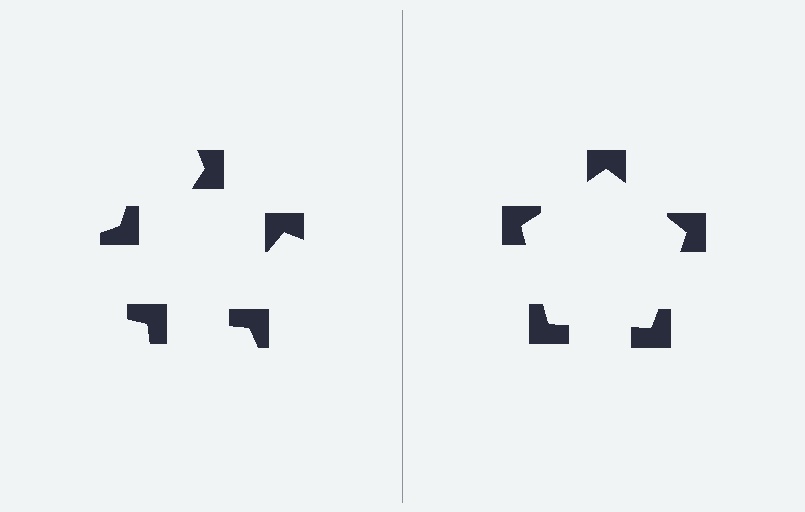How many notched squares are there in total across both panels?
10 — 5 on each side.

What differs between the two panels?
The notched squares are positioned identically on both sides; only the wedge orientations differ. On the right they align to a pentagon; on the left they are misaligned.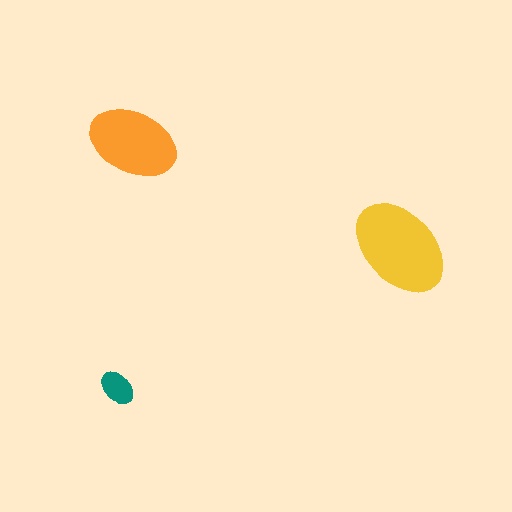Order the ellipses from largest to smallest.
the yellow one, the orange one, the teal one.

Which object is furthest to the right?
The yellow ellipse is rightmost.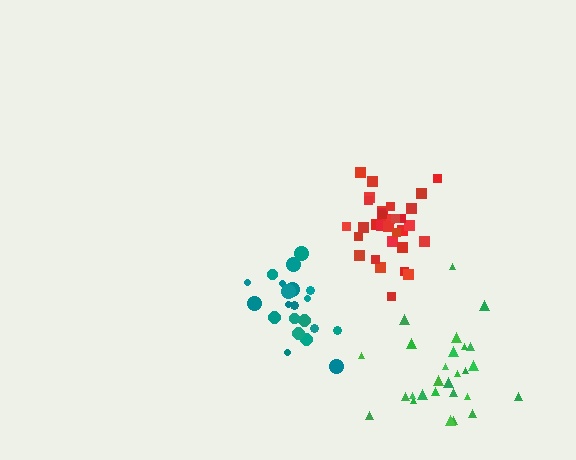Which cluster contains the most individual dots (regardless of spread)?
Red (33).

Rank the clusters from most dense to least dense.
red, teal, green.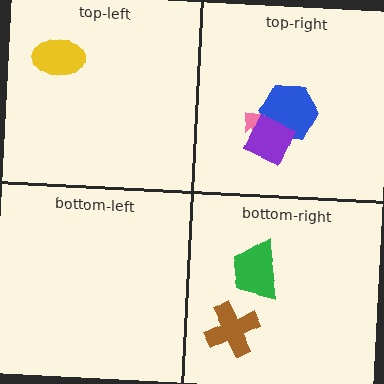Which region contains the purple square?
The top-right region.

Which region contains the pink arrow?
The top-right region.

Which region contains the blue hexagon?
The top-right region.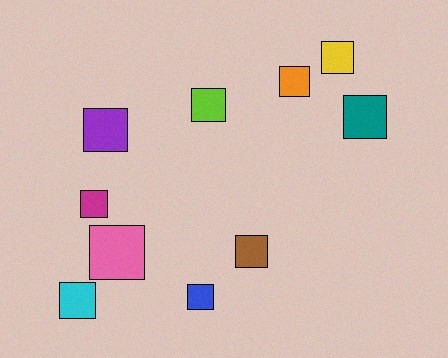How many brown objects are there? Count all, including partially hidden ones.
There is 1 brown object.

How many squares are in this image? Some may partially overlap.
There are 10 squares.